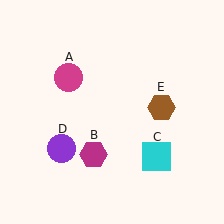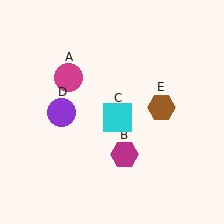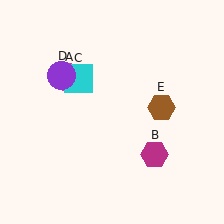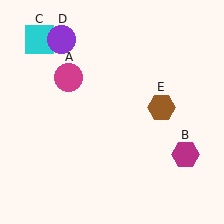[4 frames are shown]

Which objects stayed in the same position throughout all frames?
Magenta circle (object A) and brown hexagon (object E) remained stationary.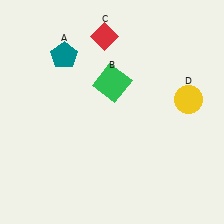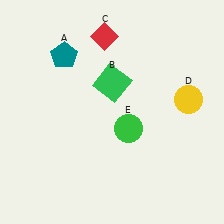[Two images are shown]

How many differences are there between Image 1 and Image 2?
There is 1 difference between the two images.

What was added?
A green circle (E) was added in Image 2.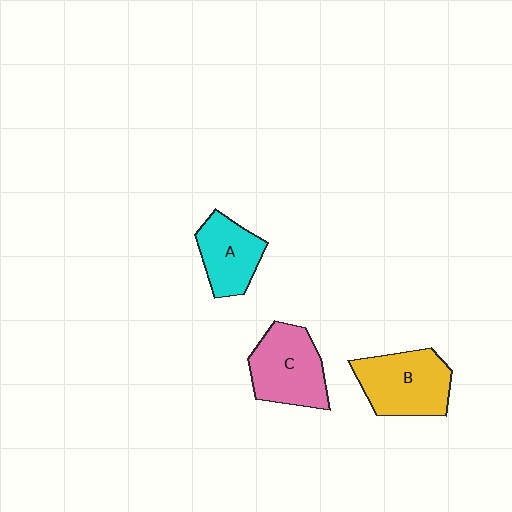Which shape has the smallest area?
Shape A (cyan).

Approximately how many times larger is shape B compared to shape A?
Approximately 1.4 times.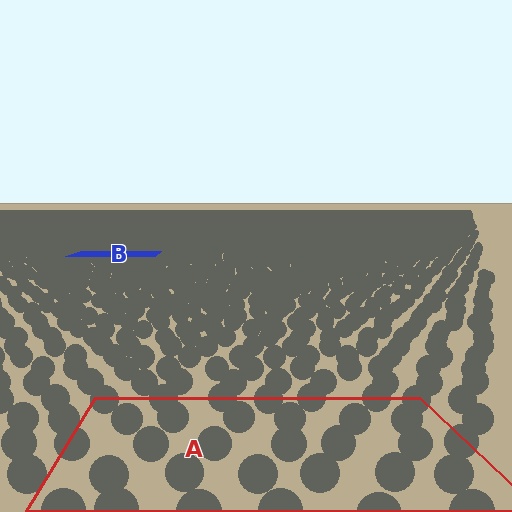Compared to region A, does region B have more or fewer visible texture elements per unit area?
Region B has more texture elements per unit area — they are packed more densely because it is farther away.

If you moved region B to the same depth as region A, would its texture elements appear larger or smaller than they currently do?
They would appear larger. At a closer depth, the same texture elements are projected at a bigger on-screen size.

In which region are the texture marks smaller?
The texture marks are smaller in region B, because it is farther away.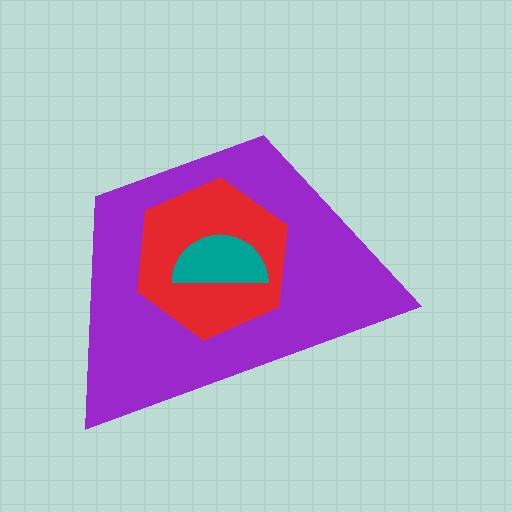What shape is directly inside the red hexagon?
The teal semicircle.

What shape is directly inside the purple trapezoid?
The red hexagon.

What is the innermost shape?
The teal semicircle.